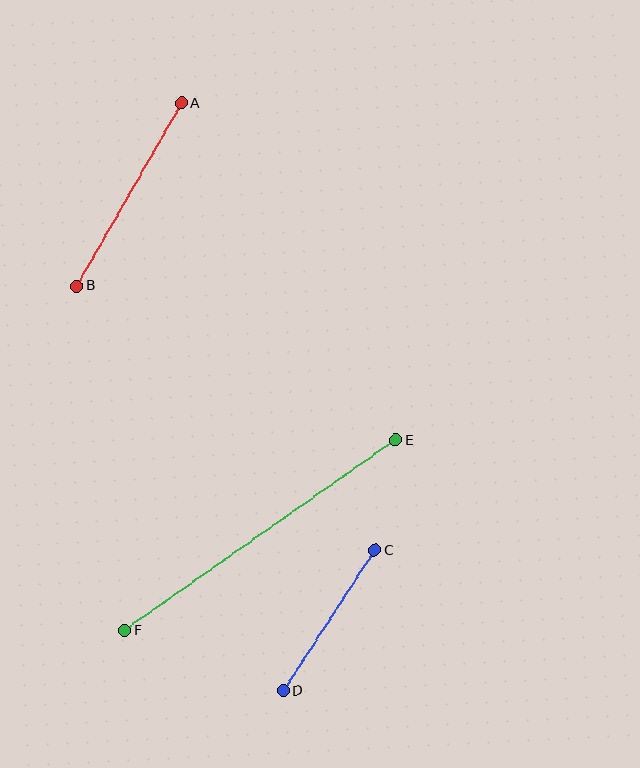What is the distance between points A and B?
The distance is approximately 211 pixels.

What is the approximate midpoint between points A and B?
The midpoint is at approximately (129, 194) pixels.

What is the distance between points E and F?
The distance is approximately 332 pixels.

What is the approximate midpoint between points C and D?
The midpoint is at approximately (329, 620) pixels.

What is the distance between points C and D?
The distance is approximately 168 pixels.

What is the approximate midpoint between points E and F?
The midpoint is at approximately (260, 535) pixels.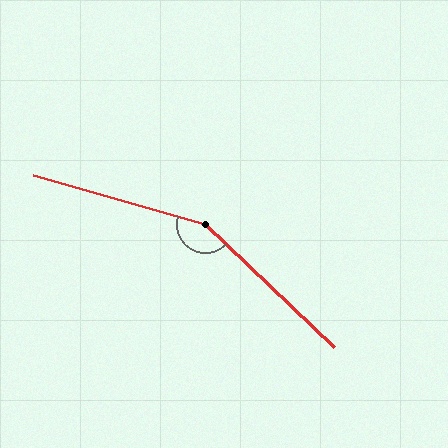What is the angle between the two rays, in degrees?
Approximately 153 degrees.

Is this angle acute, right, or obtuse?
It is obtuse.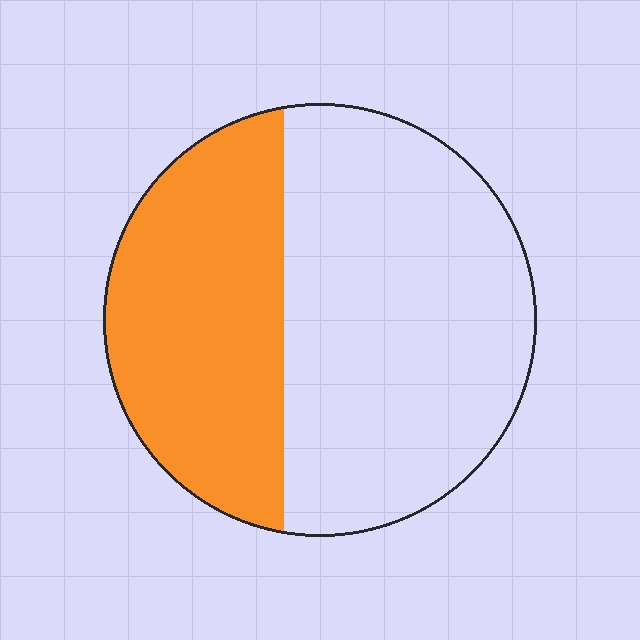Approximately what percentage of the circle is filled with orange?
Approximately 40%.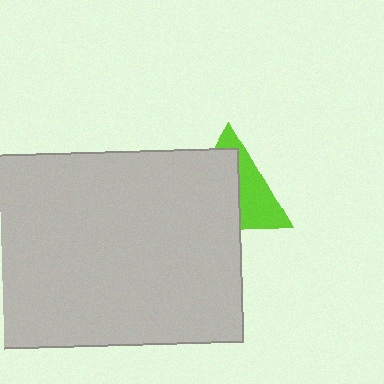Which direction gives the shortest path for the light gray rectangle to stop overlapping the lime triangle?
Moving toward the lower-left gives the shortest separation.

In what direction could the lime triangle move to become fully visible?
The lime triangle could move toward the upper-right. That would shift it out from behind the light gray rectangle entirely.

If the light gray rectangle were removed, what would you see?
You would see the complete lime triangle.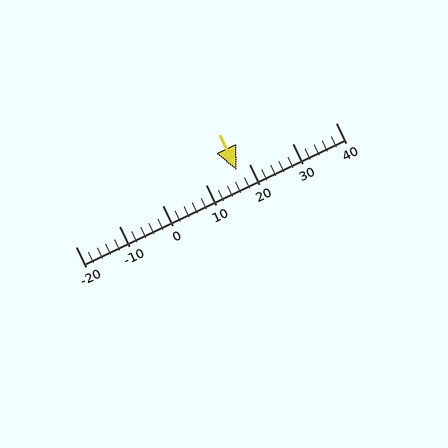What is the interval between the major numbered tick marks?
The major tick marks are spaced 10 units apart.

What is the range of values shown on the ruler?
The ruler shows values from -20 to 40.